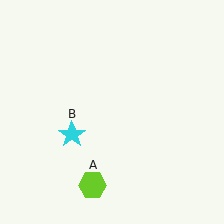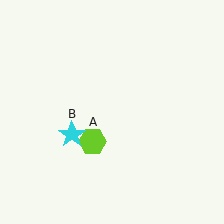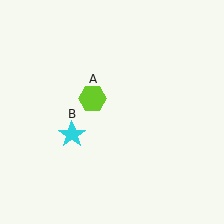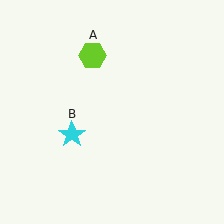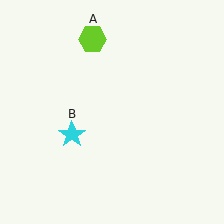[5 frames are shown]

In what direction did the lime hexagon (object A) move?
The lime hexagon (object A) moved up.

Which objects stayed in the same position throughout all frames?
Cyan star (object B) remained stationary.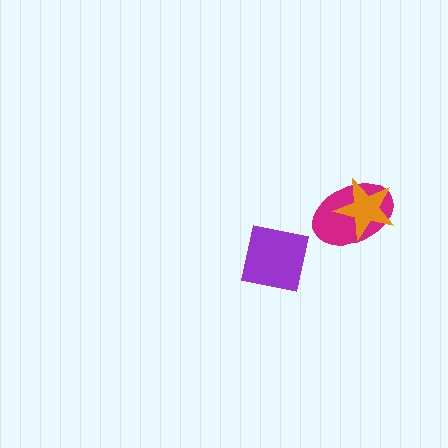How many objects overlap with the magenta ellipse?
1 object overlaps with the magenta ellipse.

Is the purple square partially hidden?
No, no other shape covers it.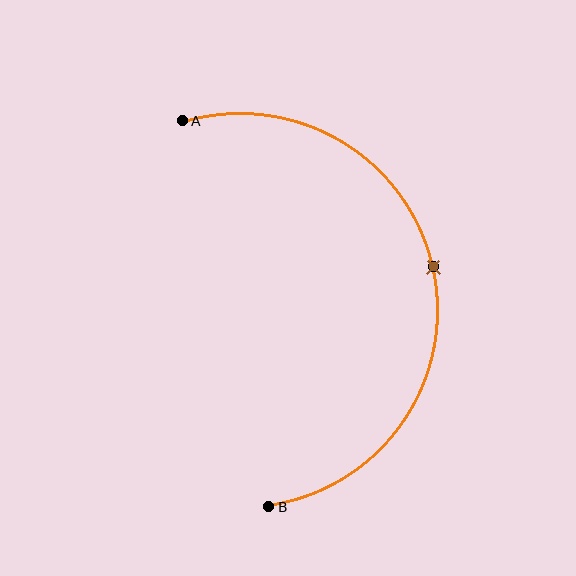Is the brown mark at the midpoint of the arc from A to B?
Yes. The brown mark lies on the arc at equal arc-length from both A and B — it is the arc midpoint.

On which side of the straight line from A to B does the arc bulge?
The arc bulges to the right of the straight line connecting A and B.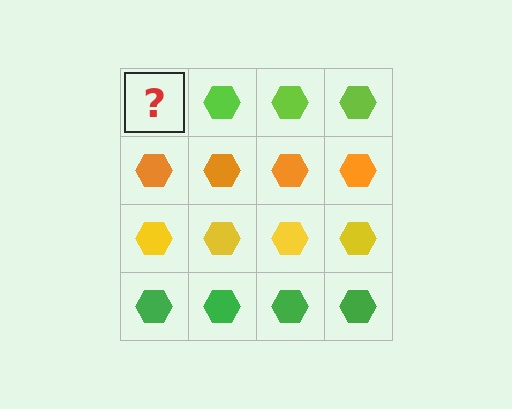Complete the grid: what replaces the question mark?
The question mark should be replaced with a lime hexagon.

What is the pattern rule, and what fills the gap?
The rule is that each row has a consistent color. The gap should be filled with a lime hexagon.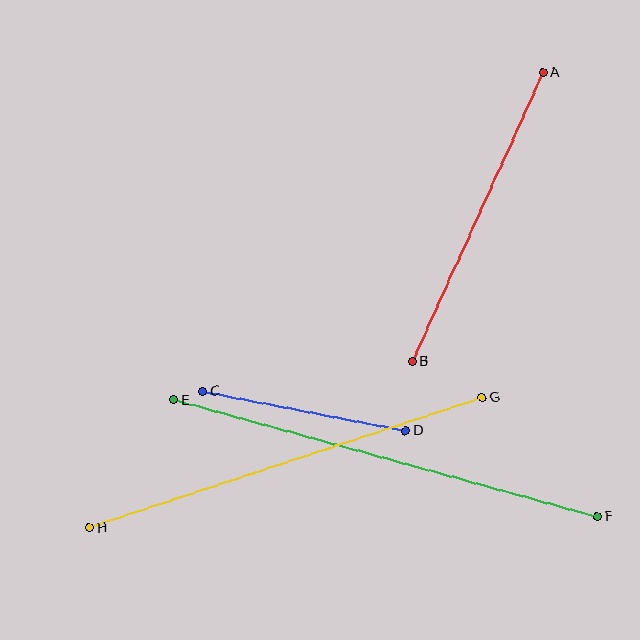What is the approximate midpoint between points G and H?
The midpoint is at approximately (286, 463) pixels.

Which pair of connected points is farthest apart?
Points E and F are farthest apart.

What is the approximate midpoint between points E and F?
The midpoint is at approximately (386, 458) pixels.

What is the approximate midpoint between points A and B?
The midpoint is at approximately (478, 217) pixels.